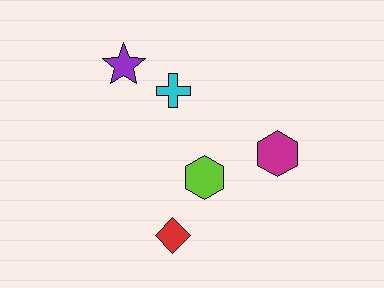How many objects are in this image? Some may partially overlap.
There are 5 objects.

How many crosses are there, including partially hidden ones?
There is 1 cross.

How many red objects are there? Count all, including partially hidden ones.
There is 1 red object.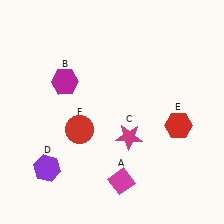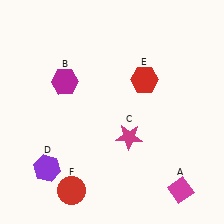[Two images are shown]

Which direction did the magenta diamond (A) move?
The magenta diamond (A) moved right.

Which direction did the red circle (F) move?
The red circle (F) moved down.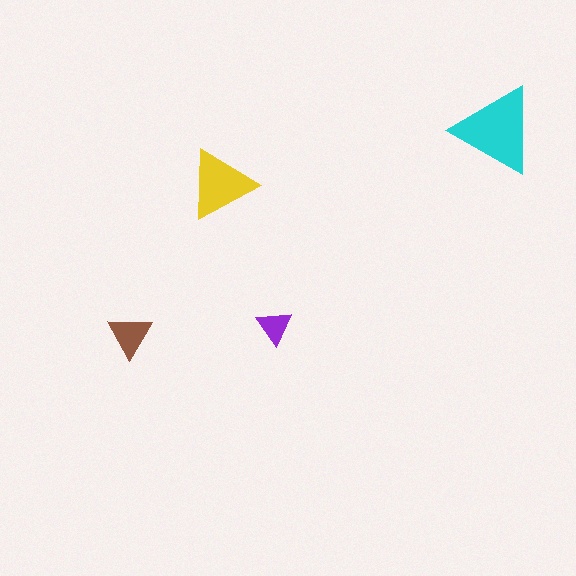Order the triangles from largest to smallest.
the cyan one, the yellow one, the brown one, the purple one.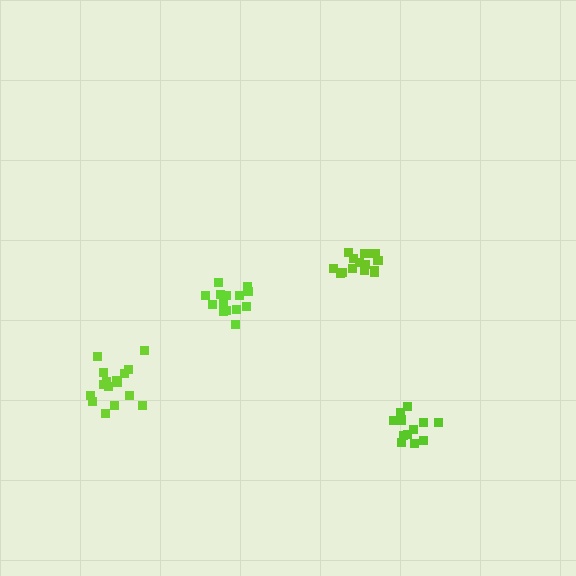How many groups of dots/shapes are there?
There are 4 groups.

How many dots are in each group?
Group 1: 16 dots, Group 2: 14 dots, Group 3: 12 dots, Group 4: 16 dots (58 total).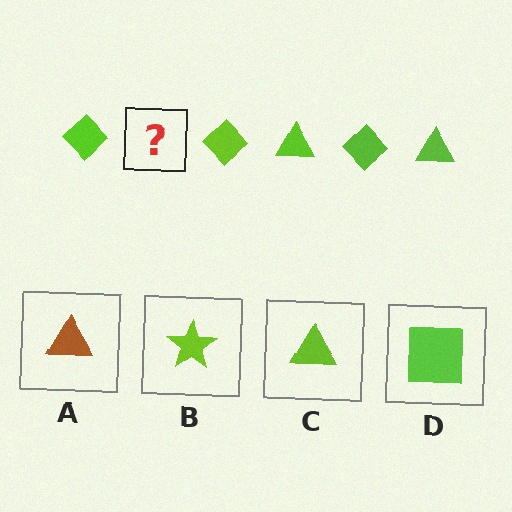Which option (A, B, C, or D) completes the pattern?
C.